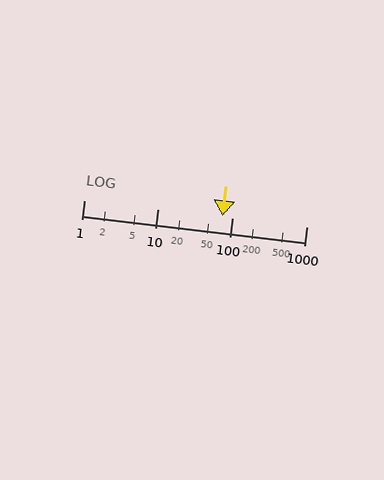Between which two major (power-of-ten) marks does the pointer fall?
The pointer is between 10 and 100.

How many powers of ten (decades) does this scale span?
The scale spans 3 decades, from 1 to 1000.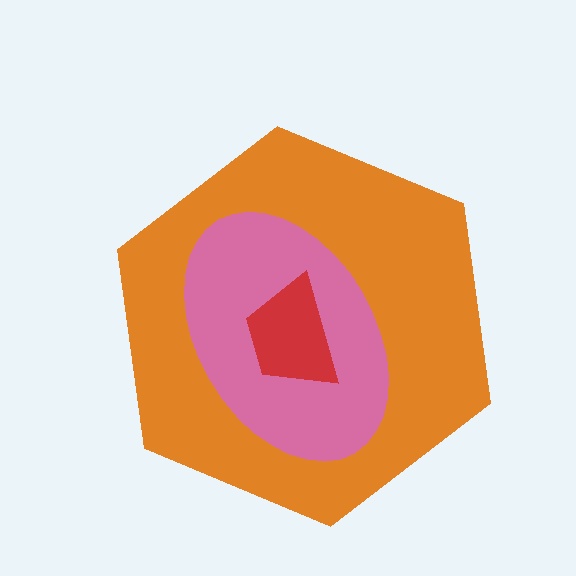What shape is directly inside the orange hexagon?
The pink ellipse.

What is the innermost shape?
The red trapezoid.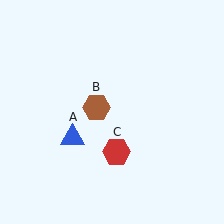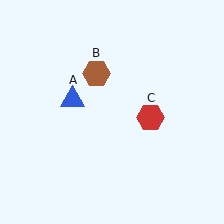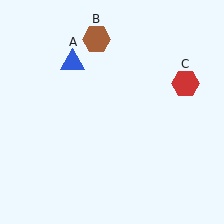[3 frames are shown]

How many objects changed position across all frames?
3 objects changed position: blue triangle (object A), brown hexagon (object B), red hexagon (object C).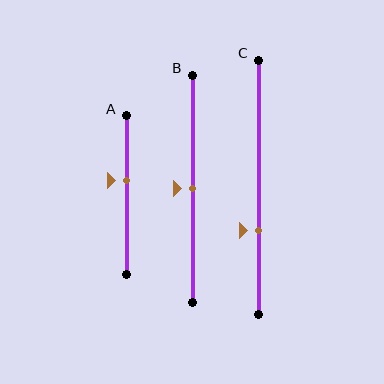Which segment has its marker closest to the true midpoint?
Segment B has its marker closest to the true midpoint.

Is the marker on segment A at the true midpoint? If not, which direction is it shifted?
No, the marker on segment A is shifted upward by about 9% of the segment length.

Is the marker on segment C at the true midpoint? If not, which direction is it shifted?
No, the marker on segment C is shifted downward by about 17% of the segment length.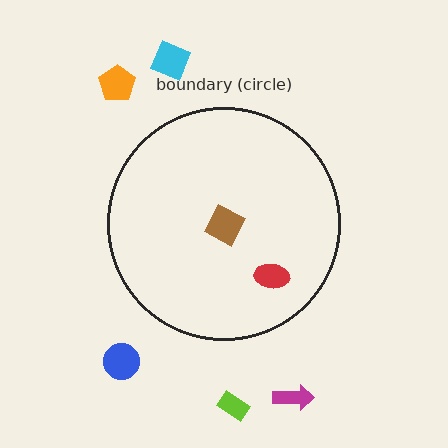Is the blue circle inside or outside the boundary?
Outside.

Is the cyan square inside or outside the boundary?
Outside.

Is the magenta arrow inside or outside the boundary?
Outside.